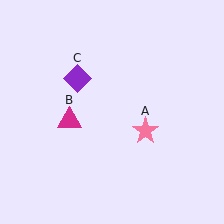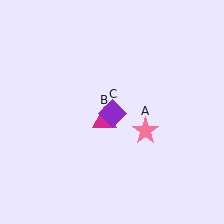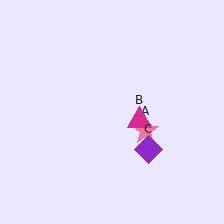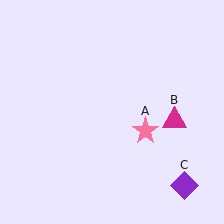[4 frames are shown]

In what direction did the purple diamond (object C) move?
The purple diamond (object C) moved down and to the right.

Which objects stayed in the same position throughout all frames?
Pink star (object A) remained stationary.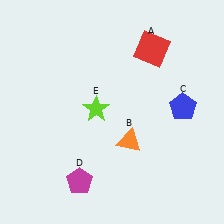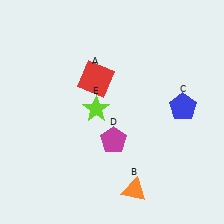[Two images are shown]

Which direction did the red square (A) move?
The red square (A) moved left.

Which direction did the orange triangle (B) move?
The orange triangle (B) moved down.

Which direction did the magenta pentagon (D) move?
The magenta pentagon (D) moved up.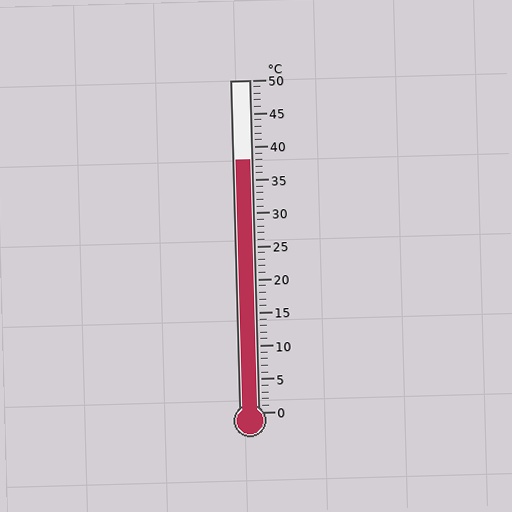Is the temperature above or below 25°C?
The temperature is above 25°C.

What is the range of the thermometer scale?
The thermometer scale ranges from 0°C to 50°C.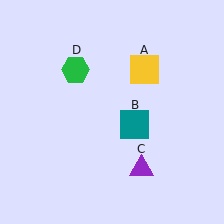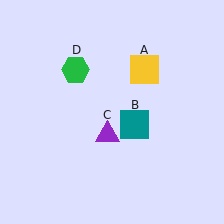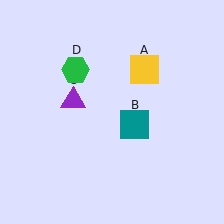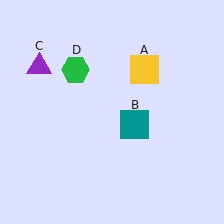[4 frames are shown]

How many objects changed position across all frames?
1 object changed position: purple triangle (object C).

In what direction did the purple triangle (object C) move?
The purple triangle (object C) moved up and to the left.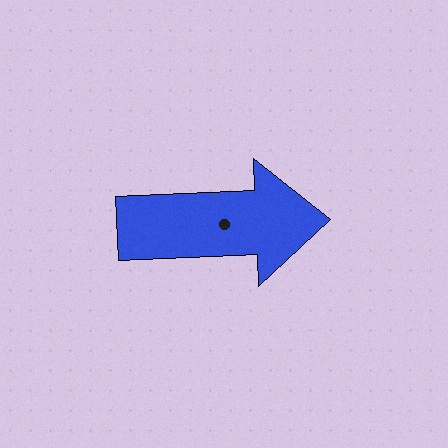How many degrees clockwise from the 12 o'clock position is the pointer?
Approximately 87 degrees.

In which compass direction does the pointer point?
East.